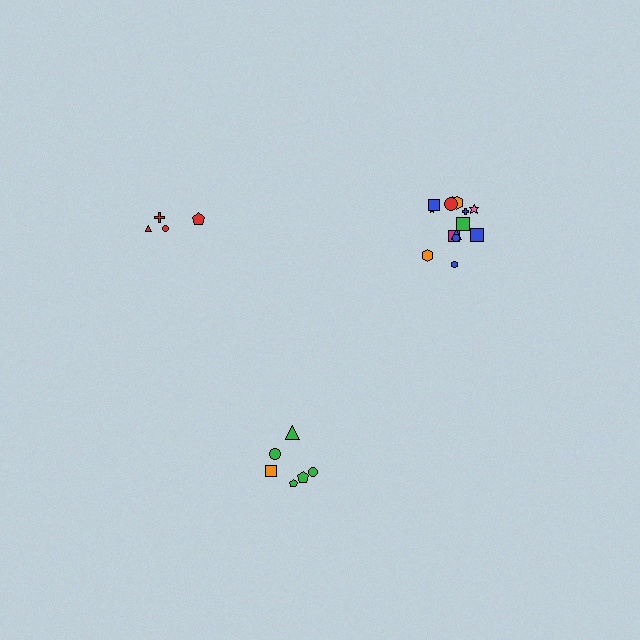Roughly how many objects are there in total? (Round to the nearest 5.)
Roughly 25 objects in total.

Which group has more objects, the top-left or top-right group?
The top-right group.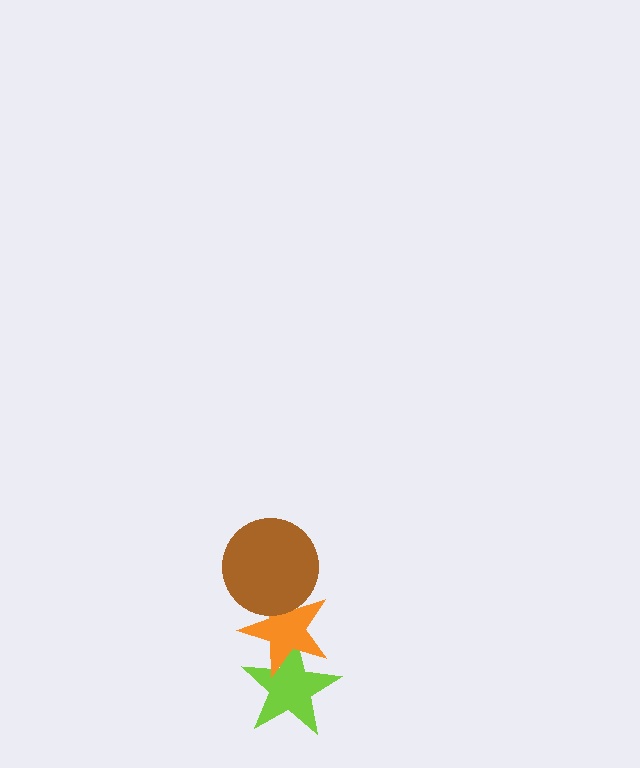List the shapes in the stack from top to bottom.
From top to bottom: the brown circle, the orange star, the lime star.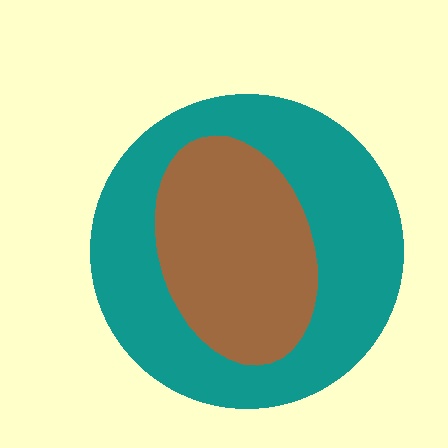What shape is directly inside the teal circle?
The brown ellipse.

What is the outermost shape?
The teal circle.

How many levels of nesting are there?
2.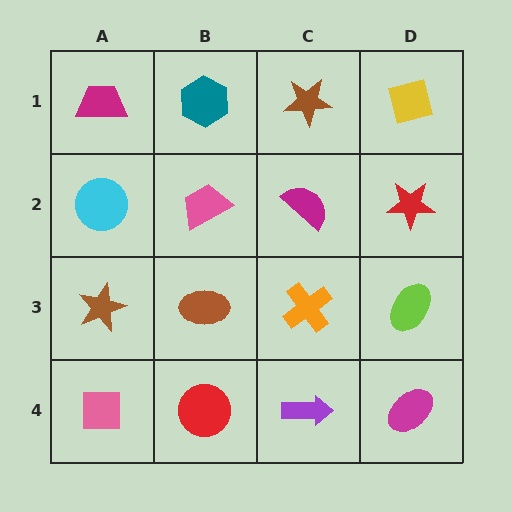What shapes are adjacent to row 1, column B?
A pink trapezoid (row 2, column B), a magenta trapezoid (row 1, column A), a brown star (row 1, column C).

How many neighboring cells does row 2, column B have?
4.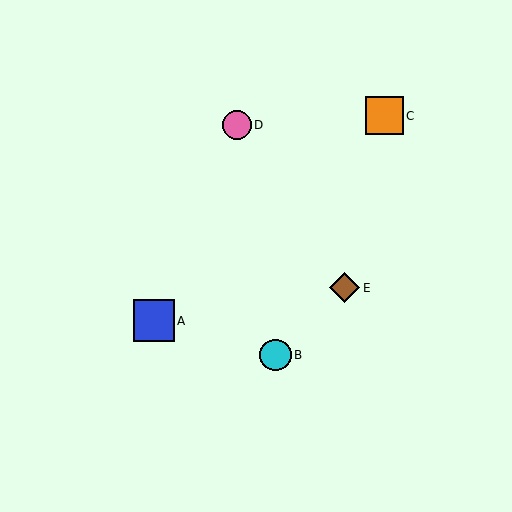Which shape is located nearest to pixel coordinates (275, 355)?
The cyan circle (labeled B) at (276, 355) is nearest to that location.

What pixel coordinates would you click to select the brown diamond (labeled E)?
Click at (345, 288) to select the brown diamond E.